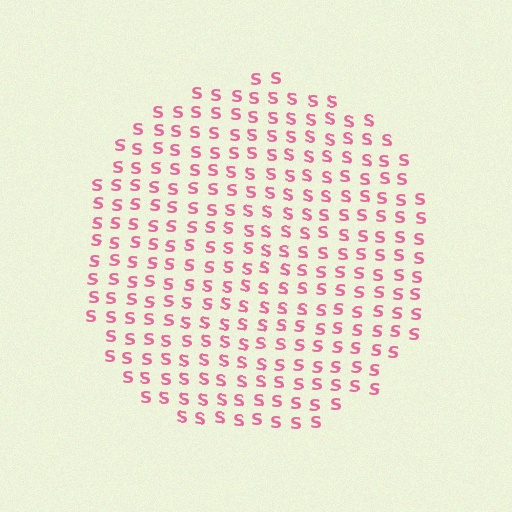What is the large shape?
The large shape is a circle.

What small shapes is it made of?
It is made of small letter S's.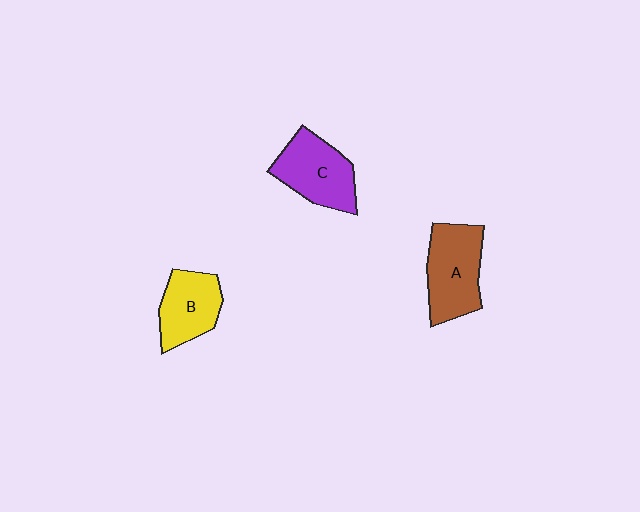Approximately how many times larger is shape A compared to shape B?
Approximately 1.3 times.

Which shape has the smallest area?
Shape B (yellow).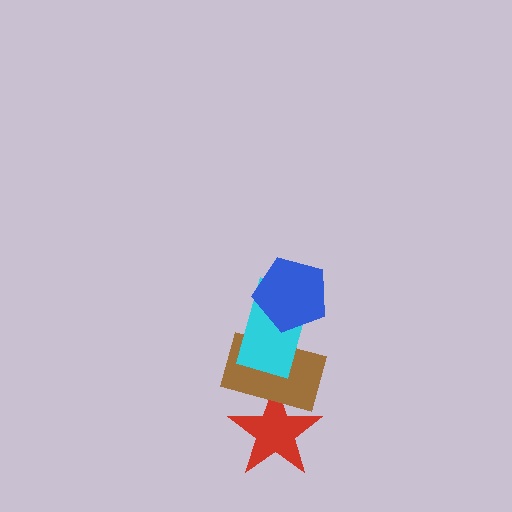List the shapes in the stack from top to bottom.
From top to bottom: the blue pentagon, the cyan rectangle, the brown rectangle, the red star.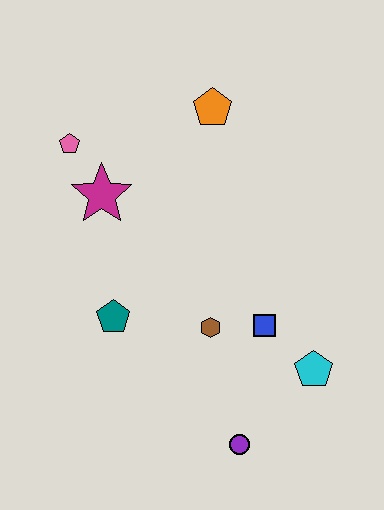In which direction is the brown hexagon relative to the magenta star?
The brown hexagon is below the magenta star.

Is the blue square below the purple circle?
No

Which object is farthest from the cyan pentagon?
The pink pentagon is farthest from the cyan pentagon.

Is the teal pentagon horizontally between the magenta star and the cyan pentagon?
Yes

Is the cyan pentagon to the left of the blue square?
No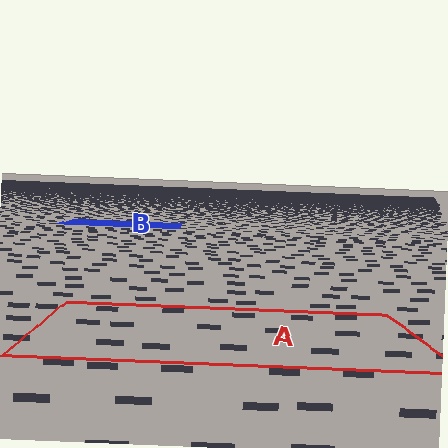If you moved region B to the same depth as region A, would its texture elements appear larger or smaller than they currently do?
They would appear larger. At a closer depth, the same texture elements are projected at a bigger on-screen size.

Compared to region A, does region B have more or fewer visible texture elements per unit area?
Region B has more texture elements per unit area — they are packed more densely because it is farther away.